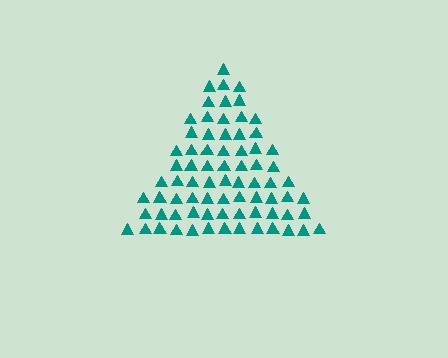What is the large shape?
The large shape is a triangle.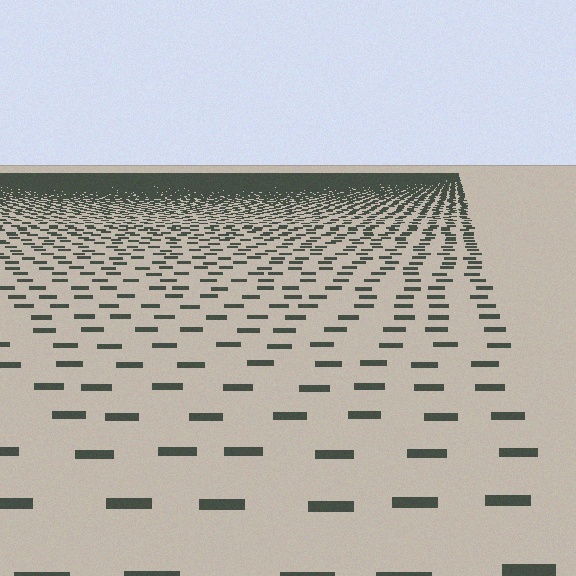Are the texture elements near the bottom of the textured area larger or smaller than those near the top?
Larger. Near the bottom, elements are closer to the viewer and appear at a bigger on-screen size.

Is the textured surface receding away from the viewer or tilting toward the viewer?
The surface is receding away from the viewer. Texture elements get smaller and denser toward the top.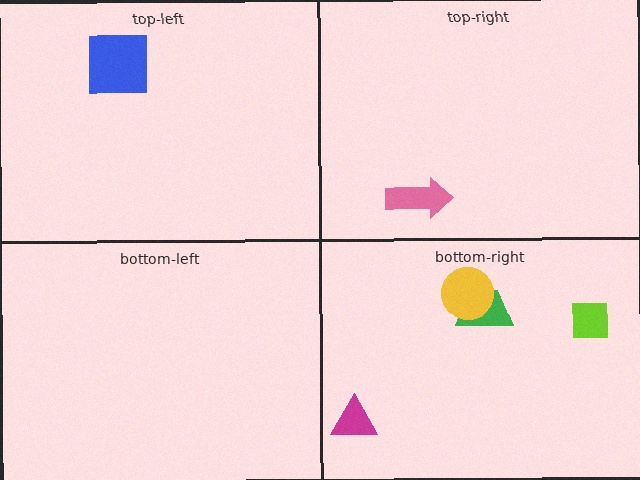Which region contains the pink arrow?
The top-right region.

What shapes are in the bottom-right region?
The magenta triangle, the lime square, the green trapezoid, the yellow circle.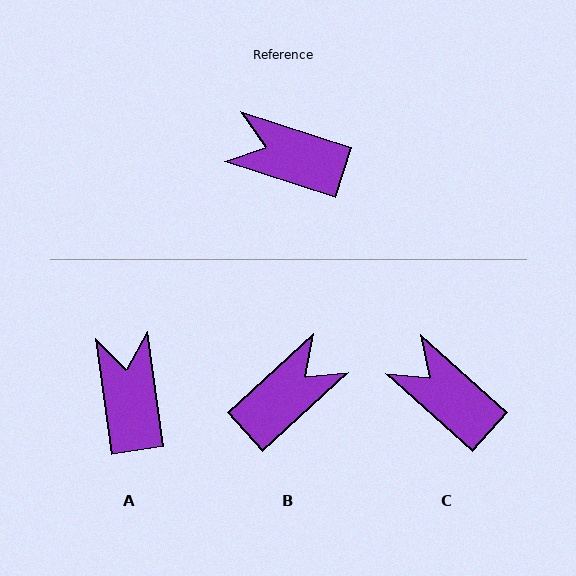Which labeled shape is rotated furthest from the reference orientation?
B, about 120 degrees away.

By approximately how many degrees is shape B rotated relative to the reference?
Approximately 120 degrees clockwise.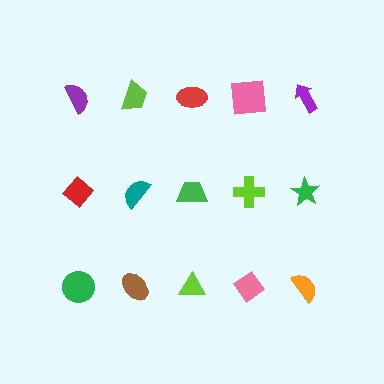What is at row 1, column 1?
A purple semicircle.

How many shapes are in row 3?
5 shapes.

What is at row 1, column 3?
A red ellipse.